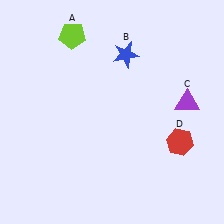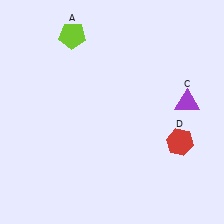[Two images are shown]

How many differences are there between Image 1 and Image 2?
There is 1 difference between the two images.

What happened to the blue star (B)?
The blue star (B) was removed in Image 2. It was in the top-right area of Image 1.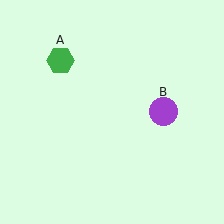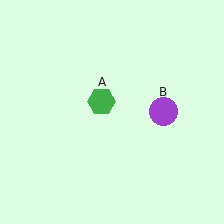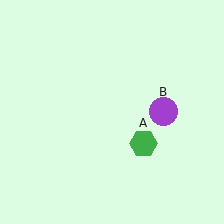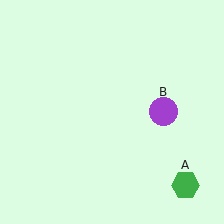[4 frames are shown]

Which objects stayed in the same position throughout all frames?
Purple circle (object B) remained stationary.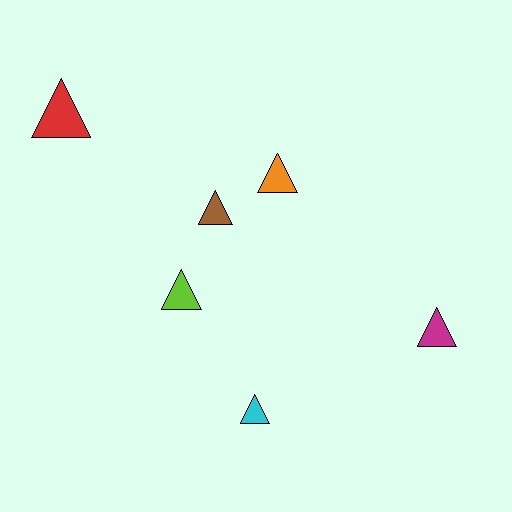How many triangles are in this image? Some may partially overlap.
There are 6 triangles.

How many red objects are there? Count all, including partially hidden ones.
There is 1 red object.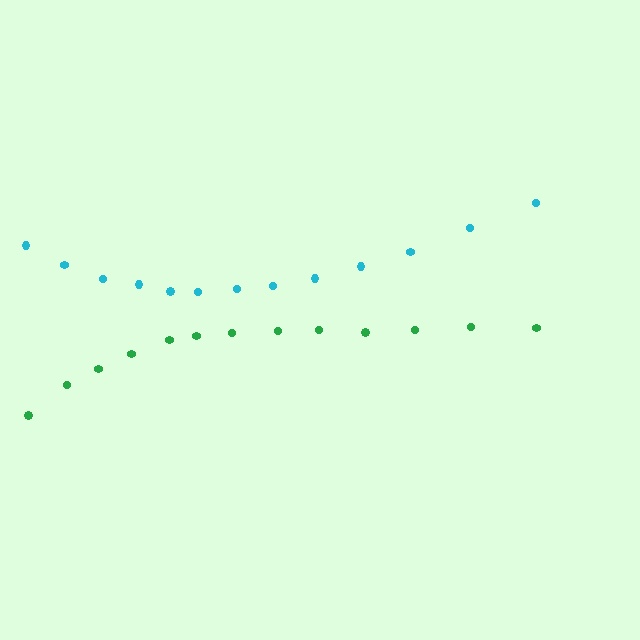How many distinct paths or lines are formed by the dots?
There are 2 distinct paths.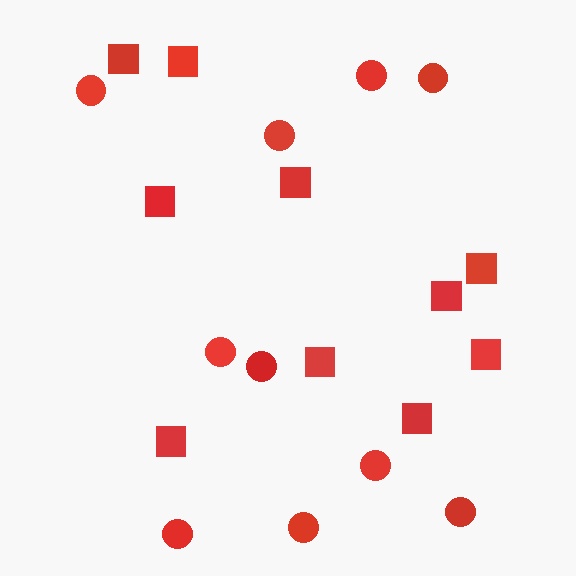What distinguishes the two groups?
There are 2 groups: one group of circles (10) and one group of squares (10).